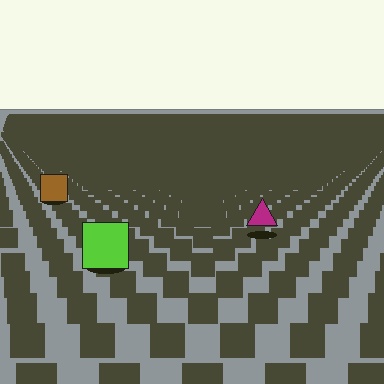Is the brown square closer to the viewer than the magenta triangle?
No. The magenta triangle is closer — you can tell from the texture gradient: the ground texture is coarser near it.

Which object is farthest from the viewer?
The brown square is farthest from the viewer. It appears smaller and the ground texture around it is denser.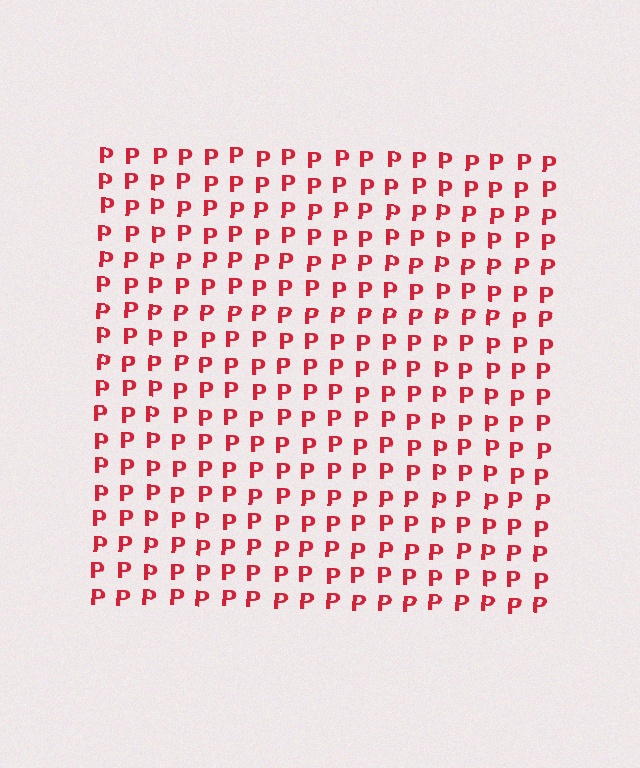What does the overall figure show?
The overall figure shows a square.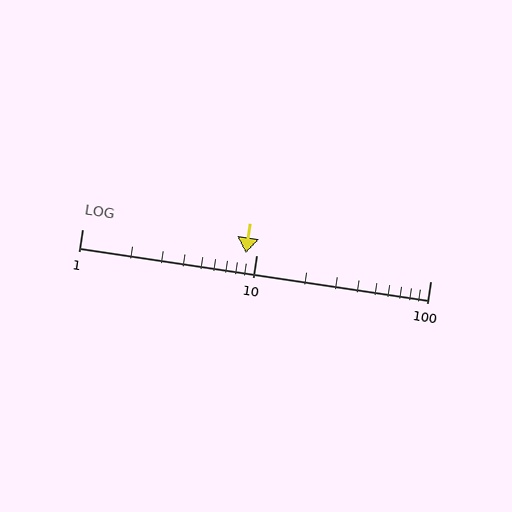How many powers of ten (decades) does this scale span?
The scale spans 2 decades, from 1 to 100.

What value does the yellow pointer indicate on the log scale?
The pointer indicates approximately 8.7.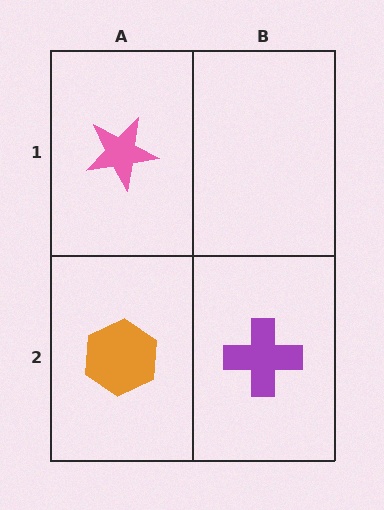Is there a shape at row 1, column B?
No, that cell is empty.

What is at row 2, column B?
A purple cross.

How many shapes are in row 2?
2 shapes.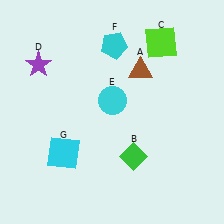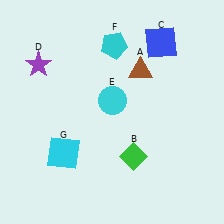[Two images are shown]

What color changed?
The square (C) changed from lime in Image 1 to blue in Image 2.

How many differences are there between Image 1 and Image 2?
There is 1 difference between the two images.